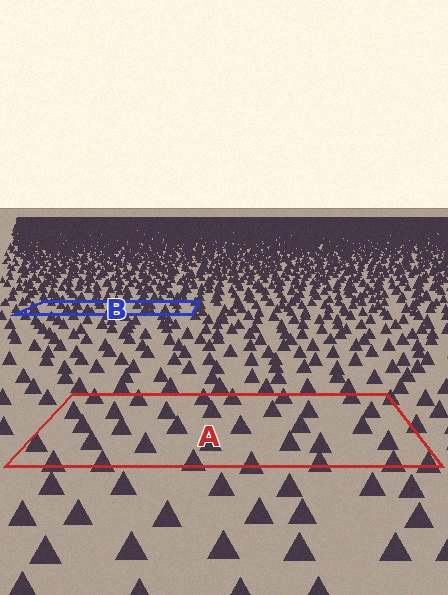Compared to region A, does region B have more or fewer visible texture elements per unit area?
Region B has more texture elements per unit area — they are packed more densely because it is farther away.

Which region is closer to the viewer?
Region A is closer. The texture elements there are larger and more spread out.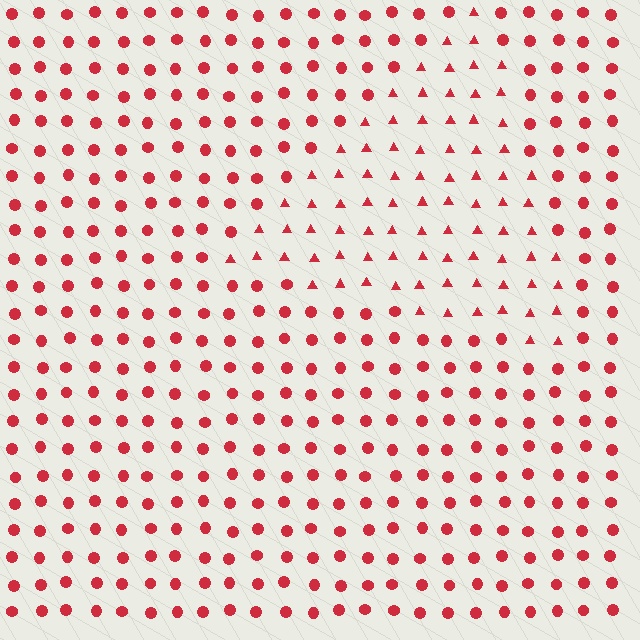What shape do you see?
I see a triangle.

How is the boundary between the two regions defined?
The boundary is defined by a change in element shape: triangles inside vs. circles outside. All elements share the same color and spacing.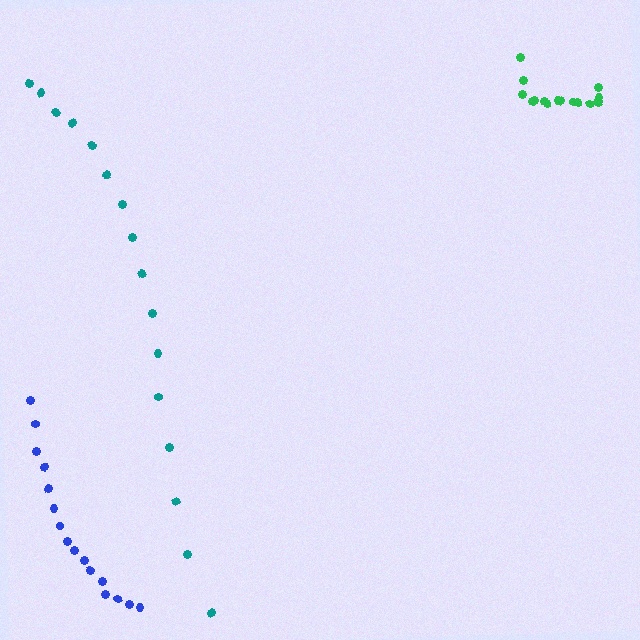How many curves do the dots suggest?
There are 3 distinct paths.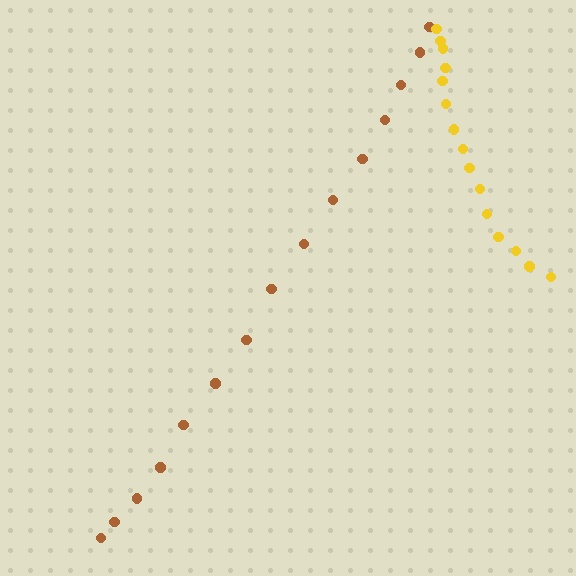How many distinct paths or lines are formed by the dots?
There are 2 distinct paths.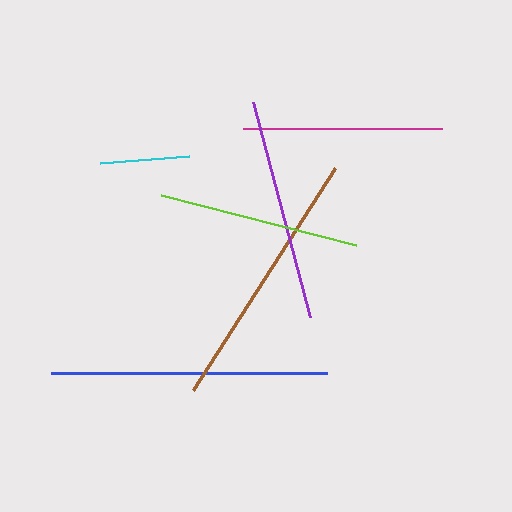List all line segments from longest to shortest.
From longest to shortest: blue, brown, purple, lime, magenta, cyan.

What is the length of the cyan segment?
The cyan segment is approximately 89 pixels long.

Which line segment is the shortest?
The cyan line is the shortest at approximately 89 pixels.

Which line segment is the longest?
The blue line is the longest at approximately 276 pixels.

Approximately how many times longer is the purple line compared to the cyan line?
The purple line is approximately 2.5 times the length of the cyan line.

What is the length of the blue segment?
The blue segment is approximately 276 pixels long.